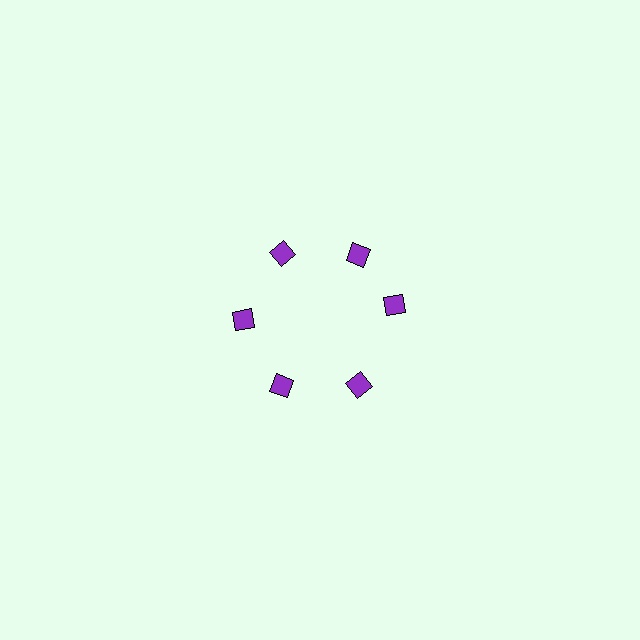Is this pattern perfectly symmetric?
No. The 6 purple diamonds are arranged in a ring, but one element near the 3 o'clock position is rotated out of alignment along the ring, breaking the 6-fold rotational symmetry.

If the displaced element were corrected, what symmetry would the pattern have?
It would have 6-fold rotational symmetry — the pattern would map onto itself every 60 degrees.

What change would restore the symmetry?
The symmetry would be restored by rotating it back into even spacing with its neighbors so that all 6 diamonds sit at equal angles and equal distance from the center.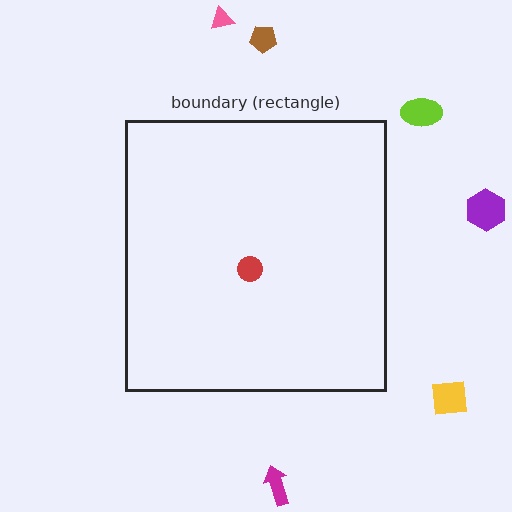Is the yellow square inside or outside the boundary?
Outside.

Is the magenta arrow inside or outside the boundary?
Outside.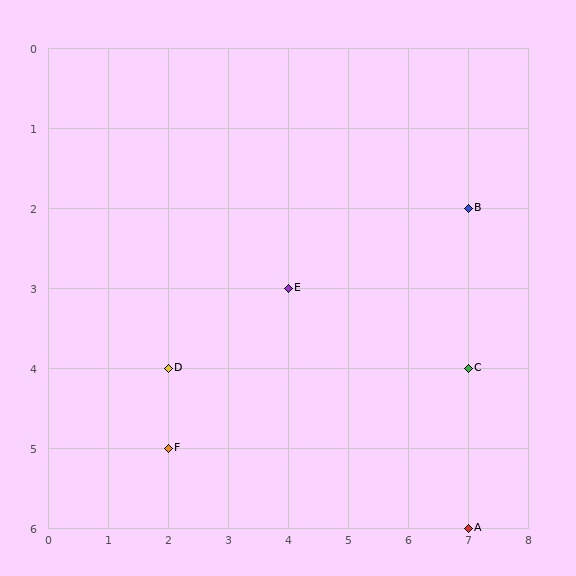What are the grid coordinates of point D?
Point D is at grid coordinates (2, 4).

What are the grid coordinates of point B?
Point B is at grid coordinates (7, 2).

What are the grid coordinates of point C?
Point C is at grid coordinates (7, 4).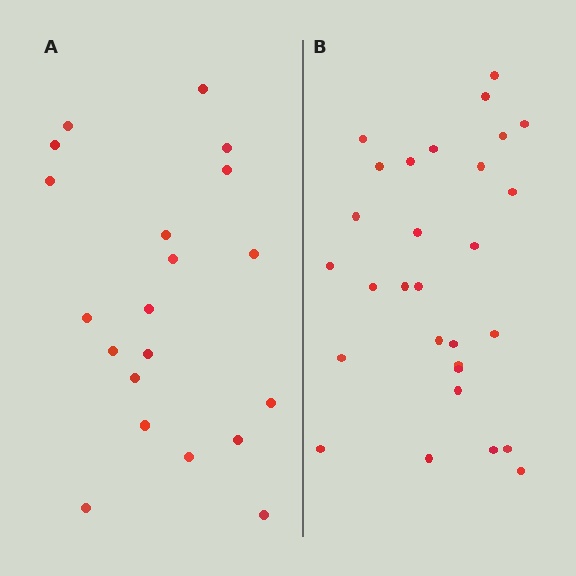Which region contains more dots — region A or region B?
Region B (the right region) has more dots.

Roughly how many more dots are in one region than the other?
Region B has roughly 8 or so more dots than region A.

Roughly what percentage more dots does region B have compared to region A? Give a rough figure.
About 45% more.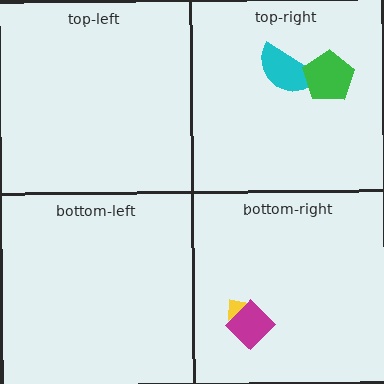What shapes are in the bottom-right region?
The yellow arrow, the magenta diamond.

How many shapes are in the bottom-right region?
2.